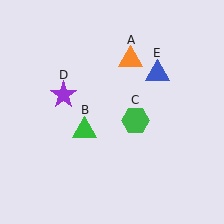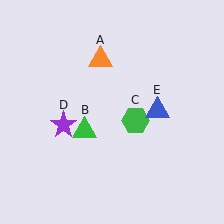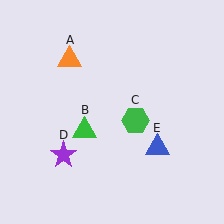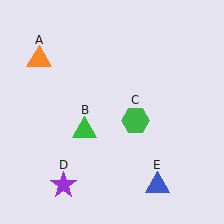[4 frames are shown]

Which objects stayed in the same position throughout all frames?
Green triangle (object B) and green hexagon (object C) remained stationary.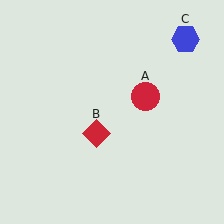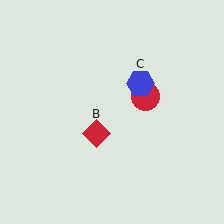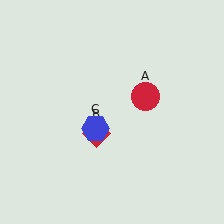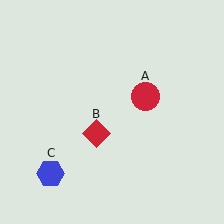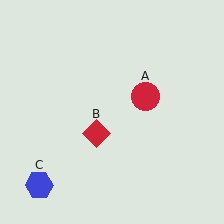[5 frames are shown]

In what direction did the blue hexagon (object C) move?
The blue hexagon (object C) moved down and to the left.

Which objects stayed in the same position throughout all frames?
Red circle (object A) and red diamond (object B) remained stationary.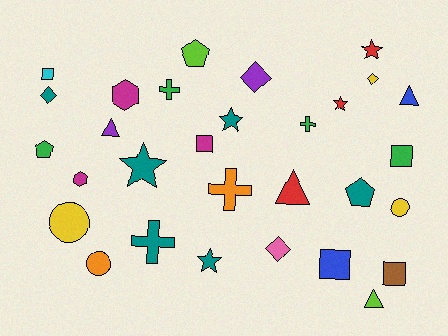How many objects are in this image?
There are 30 objects.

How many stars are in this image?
There are 5 stars.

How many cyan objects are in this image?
There is 1 cyan object.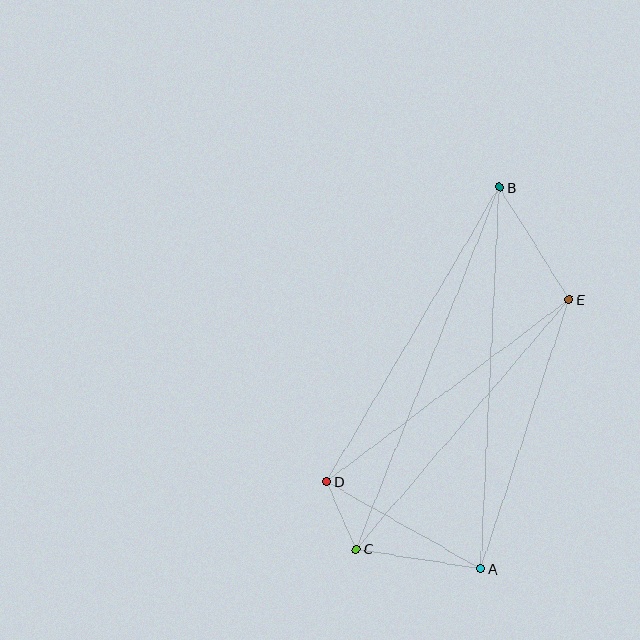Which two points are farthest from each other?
Points B and C are farthest from each other.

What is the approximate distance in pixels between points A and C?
The distance between A and C is approximately 126 pixels.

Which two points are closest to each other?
Points C and D are closest to each other.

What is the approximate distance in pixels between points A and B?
The distance between A and B is approximately 382 pixels.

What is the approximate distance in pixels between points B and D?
The distance between B and D is approximately 342 pixels.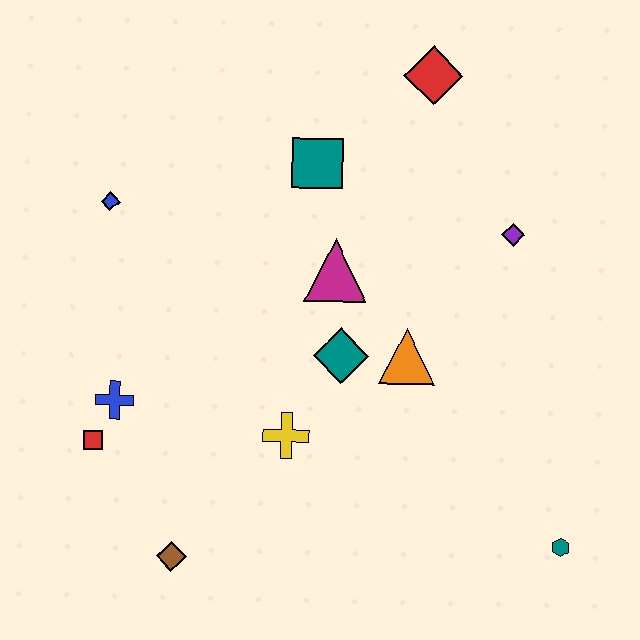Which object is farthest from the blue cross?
The teal hexagon is farthest from the blue cross.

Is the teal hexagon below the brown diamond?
No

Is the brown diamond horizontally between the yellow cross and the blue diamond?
Yes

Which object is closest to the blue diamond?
The blue cross is closest to the blue diamond.